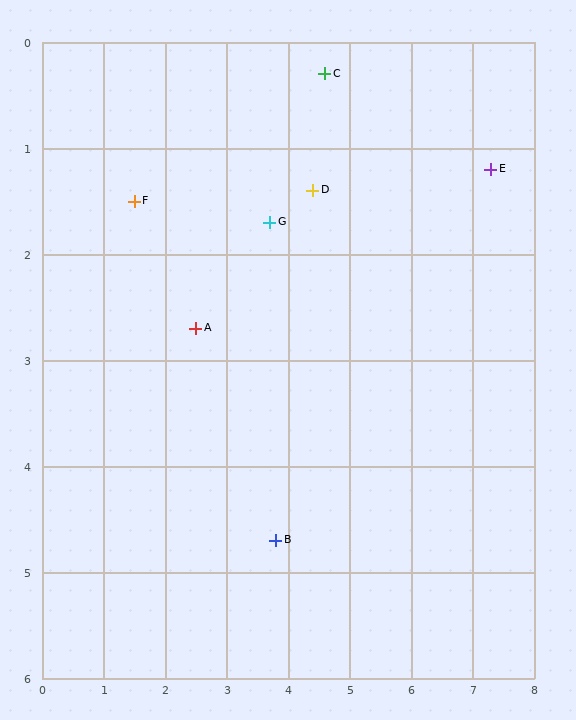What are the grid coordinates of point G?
Point G is at approximately (3.7, 1.7).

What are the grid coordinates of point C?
Point C is at approximately (4.6, 0.3).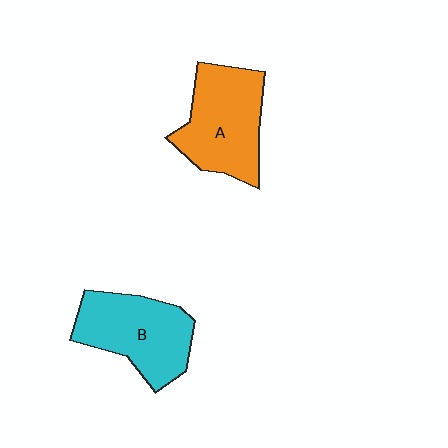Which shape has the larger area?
Shape A (orange).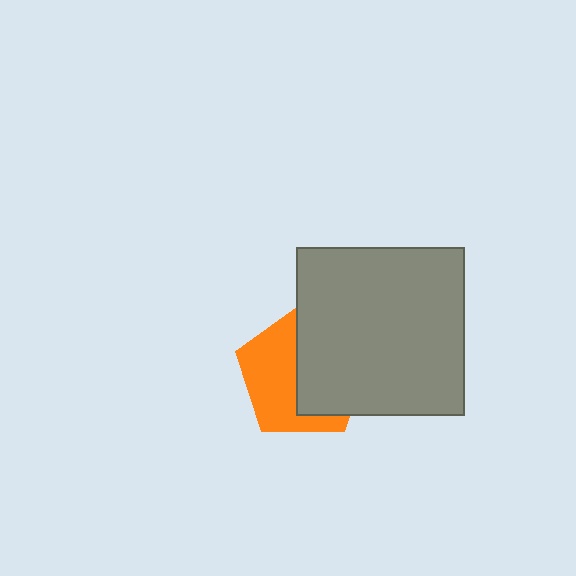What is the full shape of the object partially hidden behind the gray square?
The partially hidden object is an orange pentagon.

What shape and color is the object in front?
The object in front is a gray square.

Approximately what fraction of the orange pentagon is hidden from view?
Roughly 51% of the orange pentagon is hidden behind the gray square.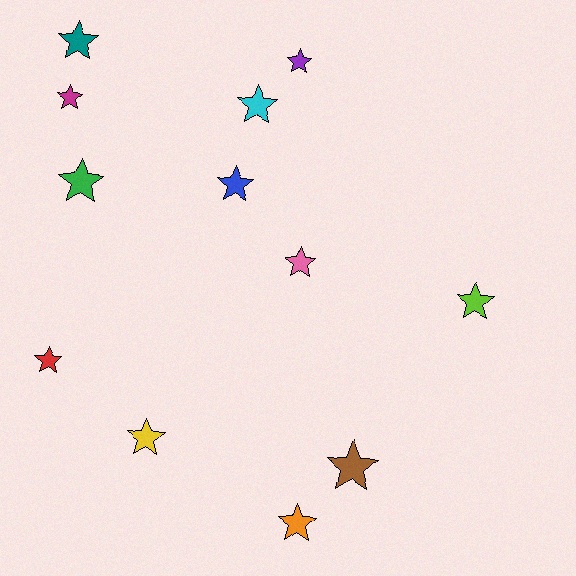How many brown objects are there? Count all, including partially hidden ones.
There is 1 brown object.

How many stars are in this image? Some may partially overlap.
There are 12 stars.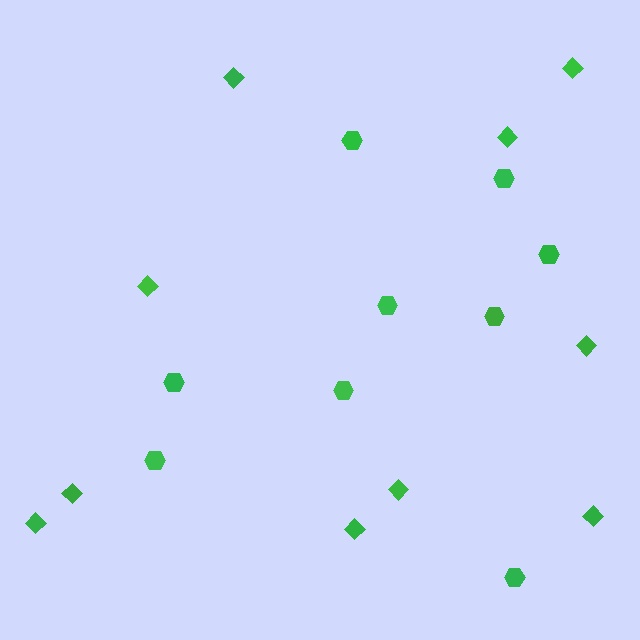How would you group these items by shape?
There are 2 groups: one group of hexagons (9) and one group of diamonds (10).